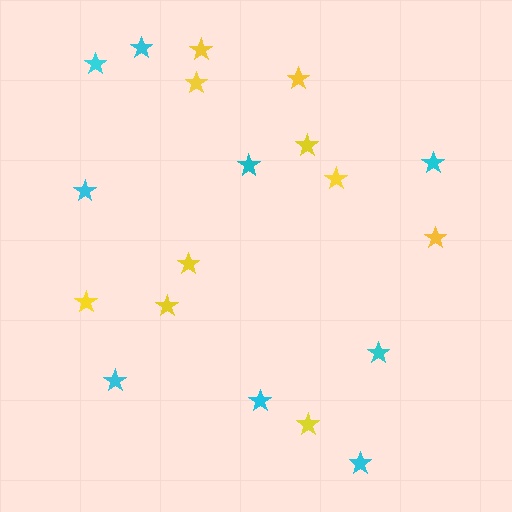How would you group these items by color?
There are 2 groups: one group of yellow stars (10) and one group of cyan stars (9).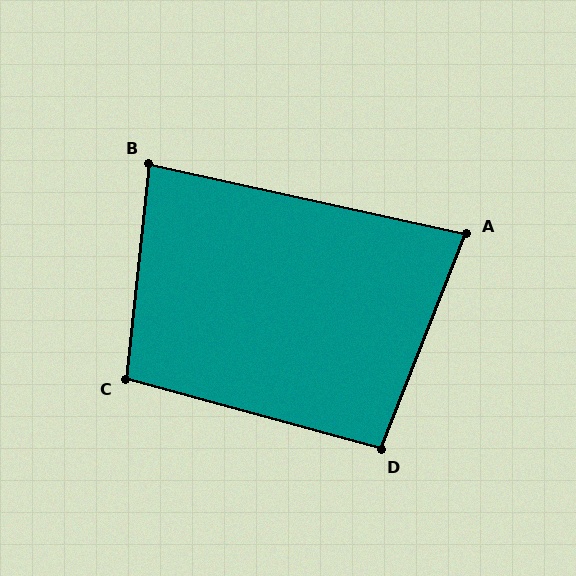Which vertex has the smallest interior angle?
A, at approximately 81 degrees.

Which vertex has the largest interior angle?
C, at approximately 99 degrees.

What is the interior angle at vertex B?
Approximately 84 degrees (acute).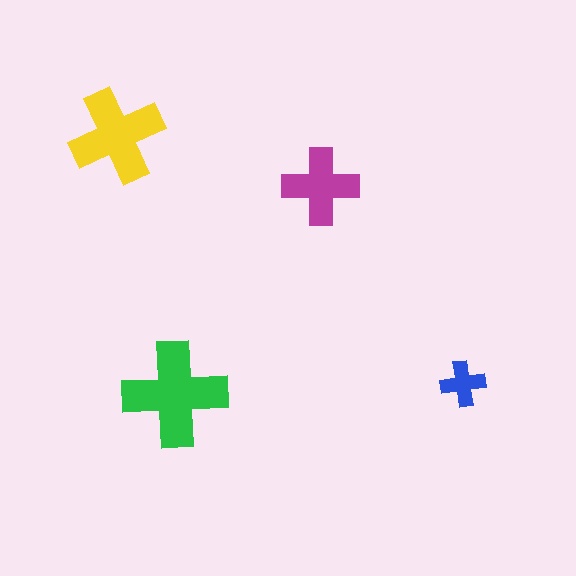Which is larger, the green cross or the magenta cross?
The green one.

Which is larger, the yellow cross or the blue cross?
The yellow one.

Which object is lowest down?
The green cross is bottommost.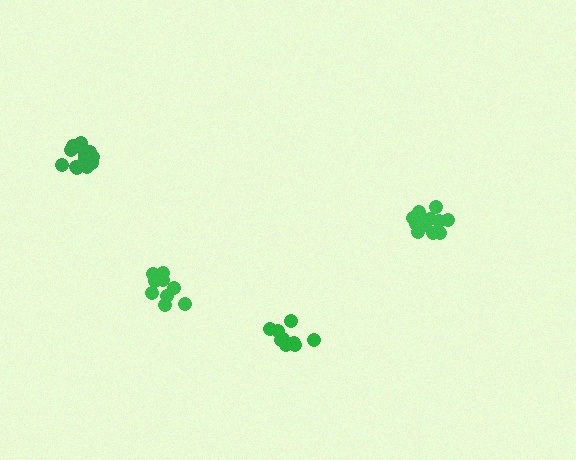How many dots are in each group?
Group 1: 9 dots, Group 2: 14 dots, Group 3: 9 dots, Group 4: 14 dots (46 total).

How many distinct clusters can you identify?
There are 4 distinct clusters.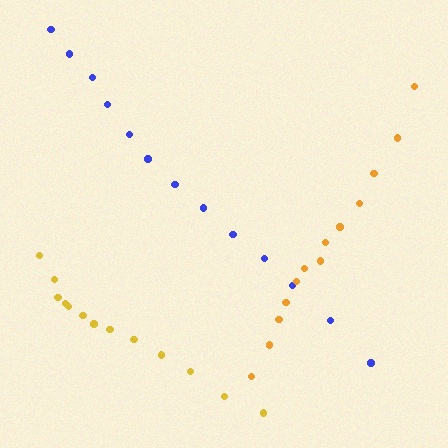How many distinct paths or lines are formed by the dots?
There are 3 distinct paths.